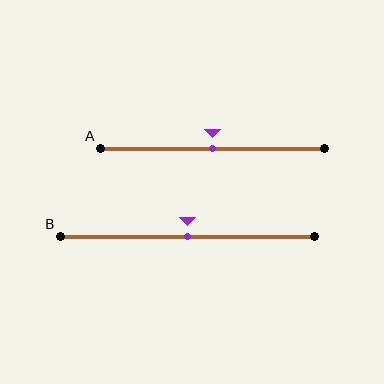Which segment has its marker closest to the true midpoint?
Segment A has its marker closest to the true midpoint.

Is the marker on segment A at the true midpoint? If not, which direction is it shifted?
Yes, the marker on segment A is at the true midpoint.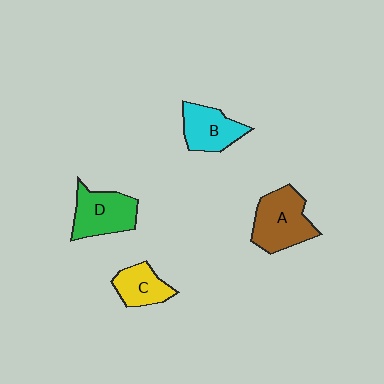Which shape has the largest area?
Shape A (brown).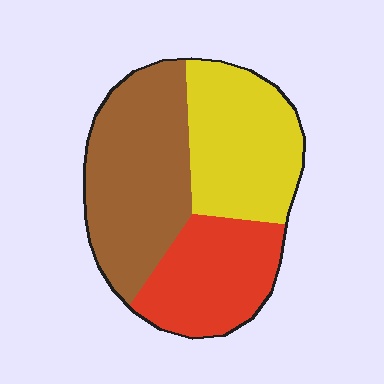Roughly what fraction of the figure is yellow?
Yellow takes up about one third (1/3) of the figure.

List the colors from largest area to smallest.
From largest to smallest: brown, yellow, red.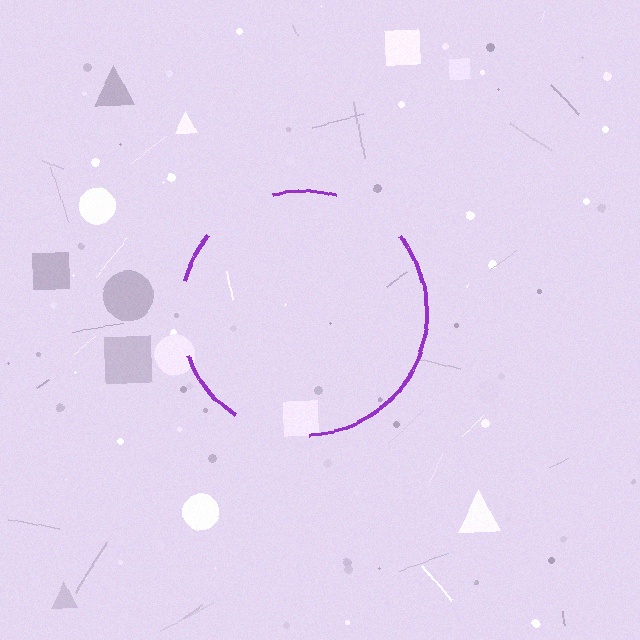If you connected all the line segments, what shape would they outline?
They would outline a circle.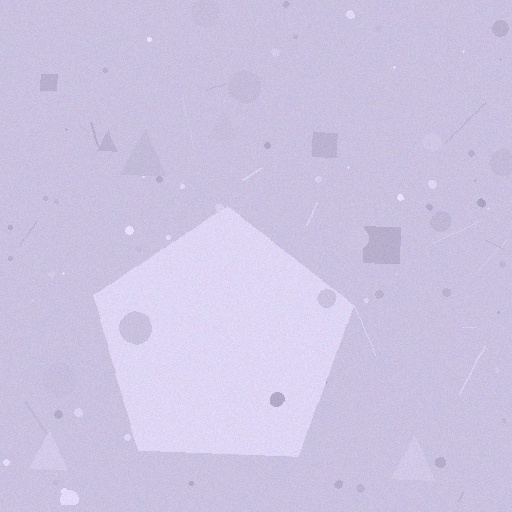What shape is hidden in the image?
A pentagon is hidden in the image.